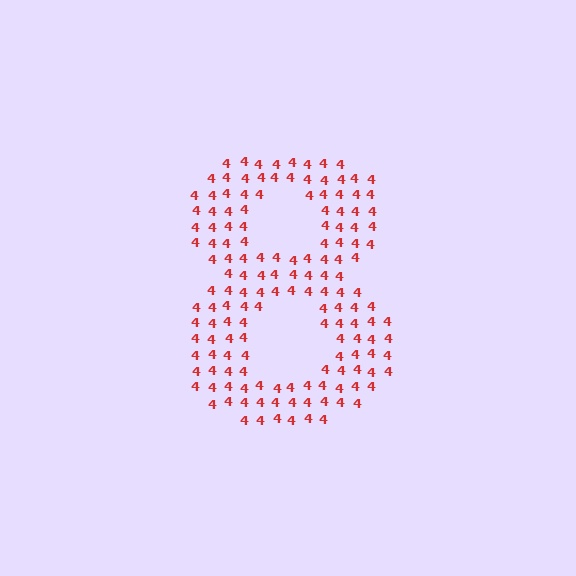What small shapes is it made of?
It is made of small digit 4's.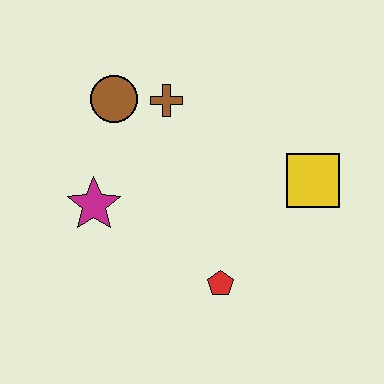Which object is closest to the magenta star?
The brown circle is closest to the magenta star.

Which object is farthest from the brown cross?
The red pentagon is farthest from the brown cross.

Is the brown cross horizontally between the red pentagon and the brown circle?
Yes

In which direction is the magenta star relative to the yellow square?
The magenta star is to the left of the yellow square.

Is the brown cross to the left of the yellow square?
Yes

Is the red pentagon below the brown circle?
Yes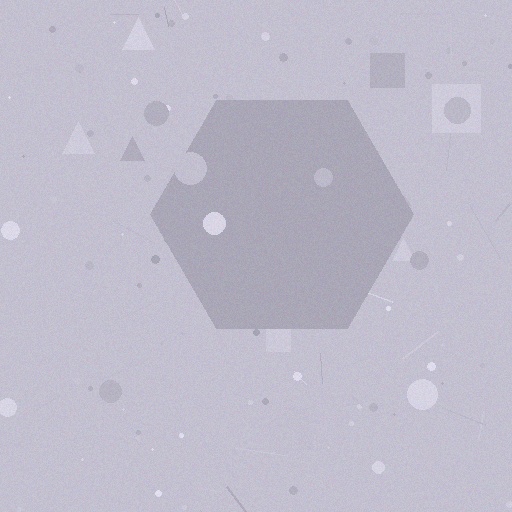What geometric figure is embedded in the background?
A hexagon is embedded in the background.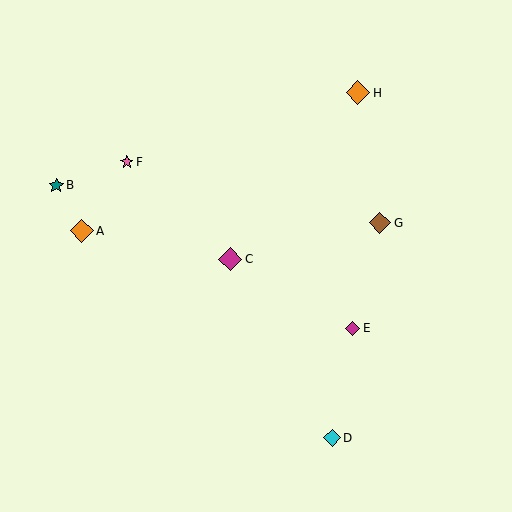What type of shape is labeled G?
Shape G is a brown diamond.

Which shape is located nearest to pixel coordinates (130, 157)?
The pink star (labeled F) at (127, 162) is nearest to that location.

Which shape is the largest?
The orange diamond (labeled H) is the largest.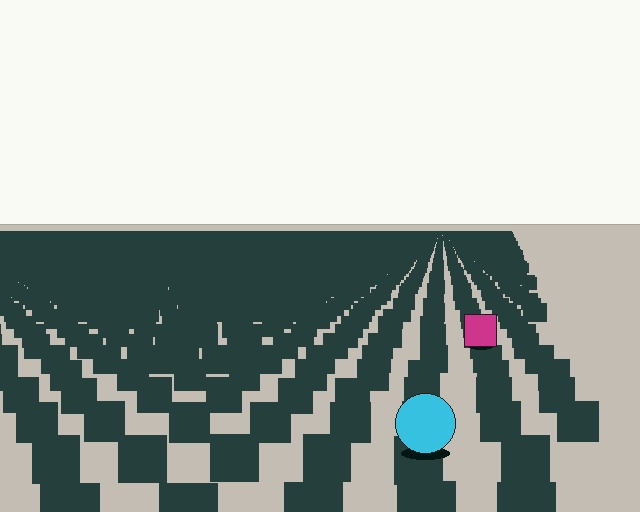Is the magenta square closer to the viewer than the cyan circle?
No. The cyan circle is closer — you can tell from the texture gradient: the ground texture is coarser near it.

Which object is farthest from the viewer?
The magenta square is farthest from the viewer. It appears smaller and the ground texture around it is denser.